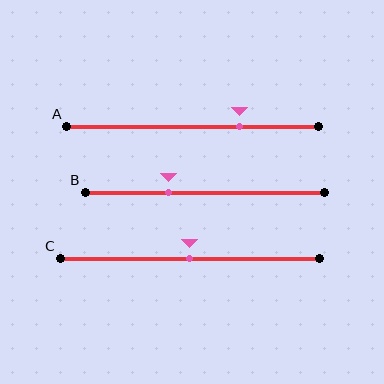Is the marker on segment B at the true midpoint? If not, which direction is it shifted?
No, the marker on segment B is shifted to the left by about 15% of the segment length.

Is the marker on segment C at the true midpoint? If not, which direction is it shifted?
Yes, the marker on segment C is at the true midpoint.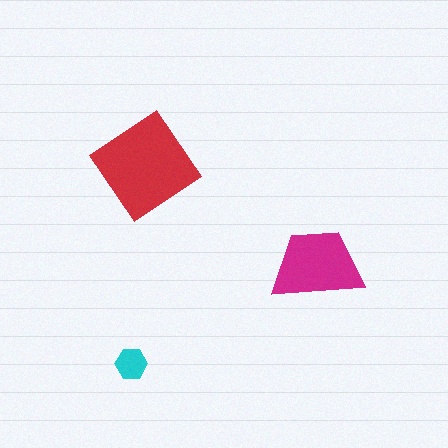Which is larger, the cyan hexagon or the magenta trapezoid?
The magenta trapezoid.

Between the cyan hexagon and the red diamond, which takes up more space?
The red diamond.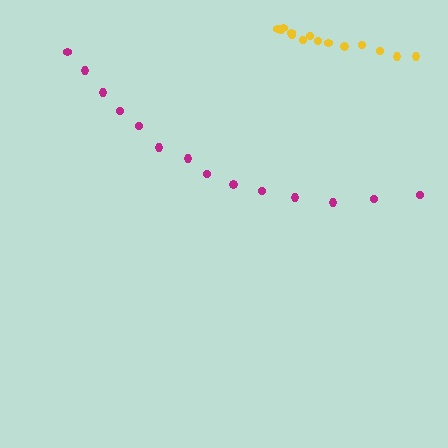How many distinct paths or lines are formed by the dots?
There are 2 distinct paths.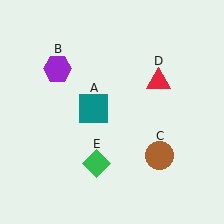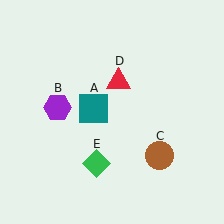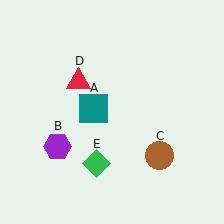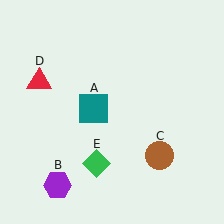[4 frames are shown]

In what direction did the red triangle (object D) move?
The red triangle (object D) moved left.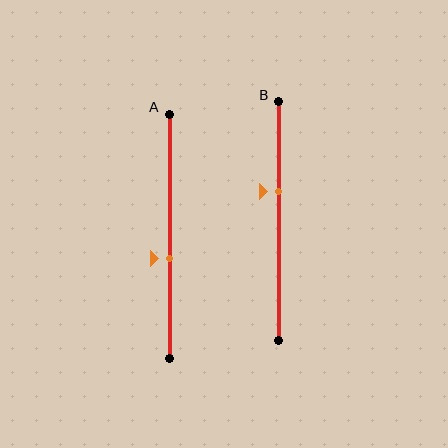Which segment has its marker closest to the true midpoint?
Segment A has its marker closest to the true midpoint.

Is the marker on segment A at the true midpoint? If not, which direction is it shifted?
No, the marker on segment A is shifted downward by about 9% of the segment length.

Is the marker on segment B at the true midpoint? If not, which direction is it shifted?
No, the marker on segment B is shifted upward by about 12% of the segment length.